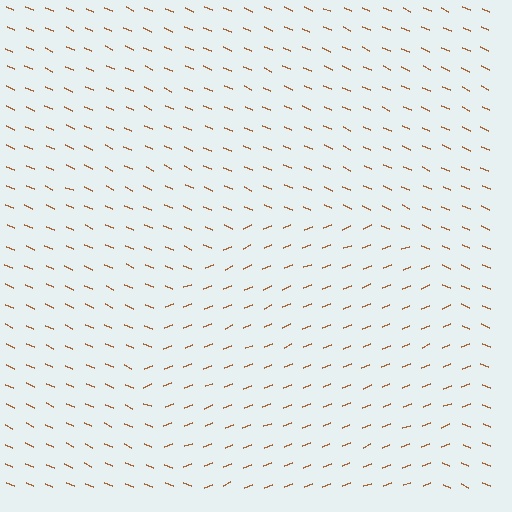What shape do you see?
I see a circle.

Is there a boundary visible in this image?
Yes, there is a texture boundary formed by a change in line orientation.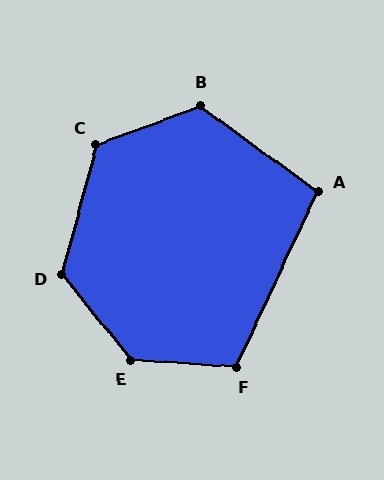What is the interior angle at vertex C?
Approximately 126 degrees (obtuse).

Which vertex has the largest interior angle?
E, at approximately 133 degrees.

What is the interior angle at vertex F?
Approximately 111 degrees (obtuse).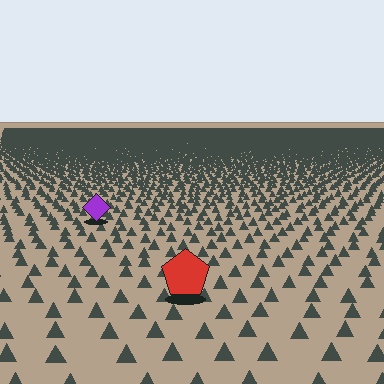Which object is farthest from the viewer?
The purple diamond is farthest from the viewer. It appears smaller and the ground texture around it is denser.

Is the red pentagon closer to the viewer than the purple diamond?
Yes. The red pentagon is closer — you can tell from the texture gradient: the ground texture is coarser near it.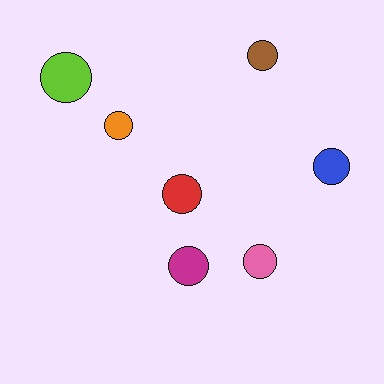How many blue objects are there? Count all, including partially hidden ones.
There is 1 blue object.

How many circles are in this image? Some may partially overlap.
There are 7 circles.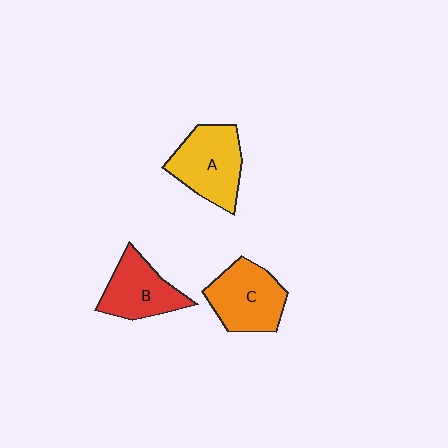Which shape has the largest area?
Shape A (yellow).